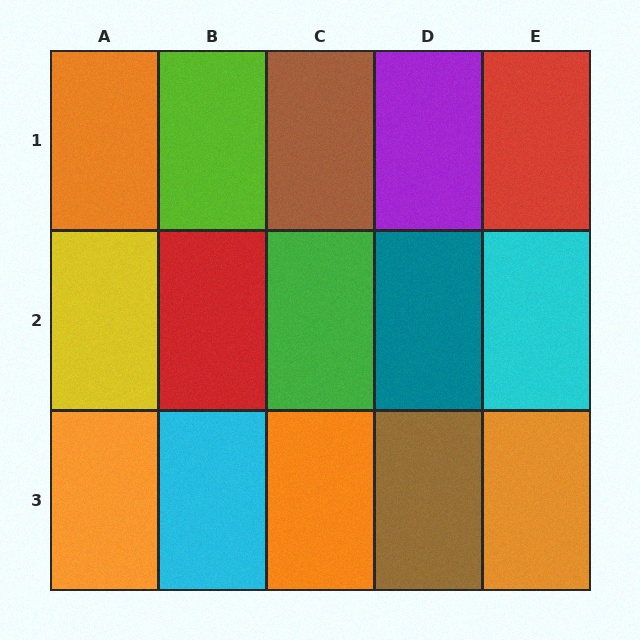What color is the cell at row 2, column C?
Green.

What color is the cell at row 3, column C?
Orange.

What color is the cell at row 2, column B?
Red.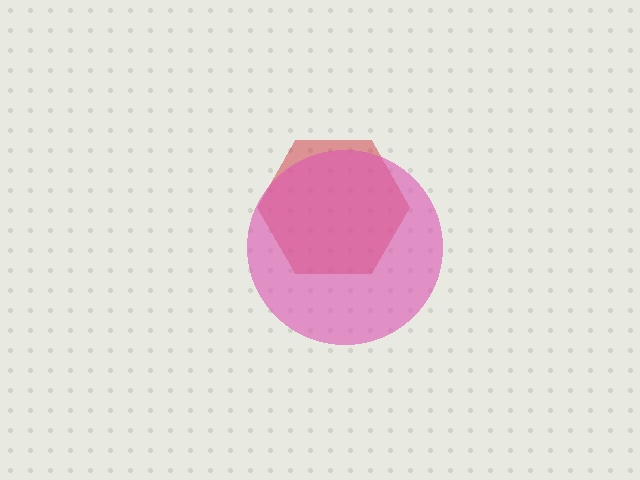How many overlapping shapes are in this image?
There are 2 overlapping shapes in the image.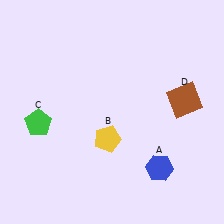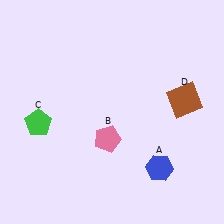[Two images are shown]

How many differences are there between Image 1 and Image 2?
There is 1 difference between the two images.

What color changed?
The pentagon (B) changed from yellow in Image 1 to pink in Image 2.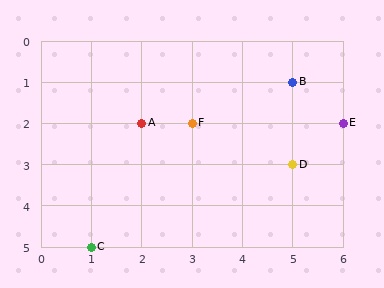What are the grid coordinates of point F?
Point F is at grid coordinates (3, 2).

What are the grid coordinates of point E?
Point E is at grid coordinates (6, 2).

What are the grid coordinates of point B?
Point B is at grid coordinates (5, 1).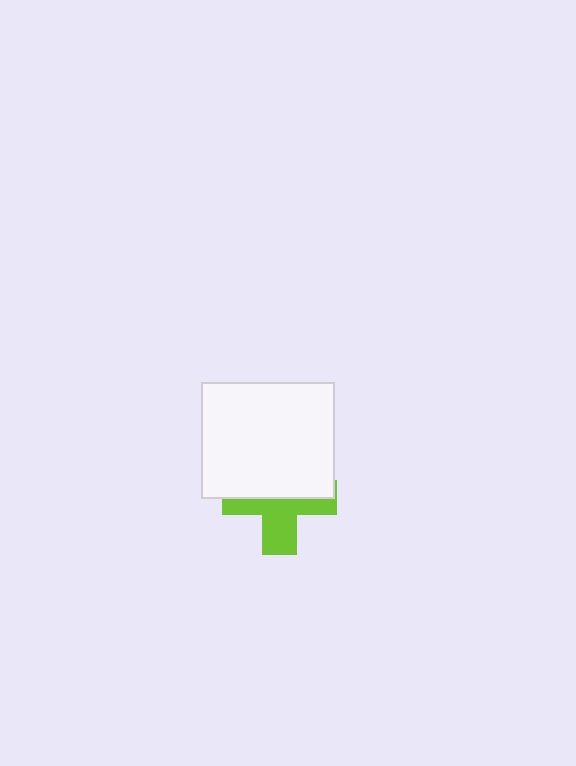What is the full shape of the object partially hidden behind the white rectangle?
The partially hidden object is a lime cross.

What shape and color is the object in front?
The object in front is a white rectangle.